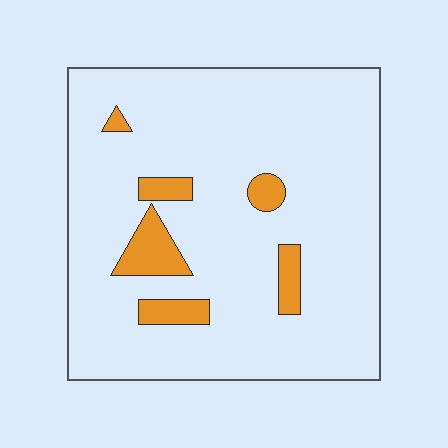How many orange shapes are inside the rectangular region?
6.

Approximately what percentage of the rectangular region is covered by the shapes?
Approximately 10%.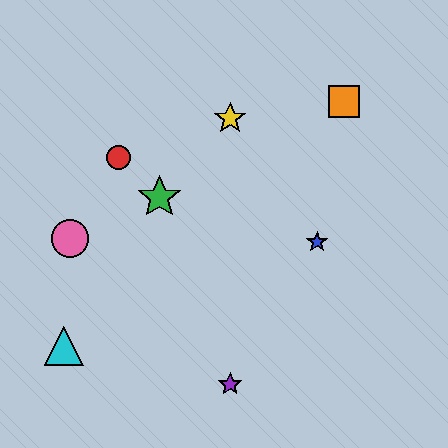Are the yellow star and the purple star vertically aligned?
Yes, both are at x≈230.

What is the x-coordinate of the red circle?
The red circle is at x≈119.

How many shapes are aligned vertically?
2 shapes (the yellow star, the purple star) are aligned vertically.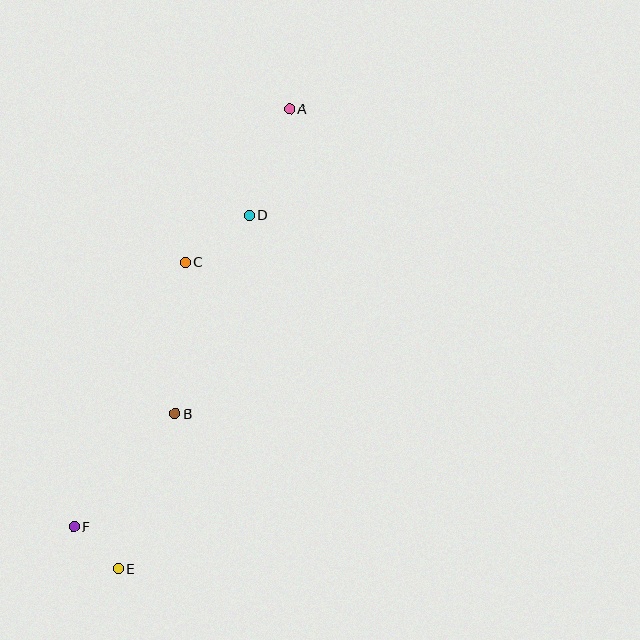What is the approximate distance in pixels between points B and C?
The distance between B and C is approximately 152 pixels.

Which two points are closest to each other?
Points E and F are closest to each other.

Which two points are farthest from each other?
Points A and E are farthest from each other.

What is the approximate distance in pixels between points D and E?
The distance between D and E is approximately 377 pixels.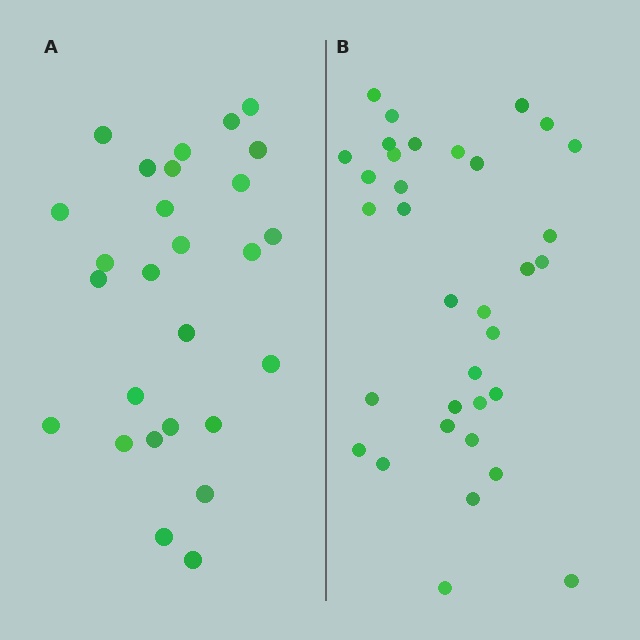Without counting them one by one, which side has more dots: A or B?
Region B (the right region) has more dots.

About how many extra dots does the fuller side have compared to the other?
Region B has roughly 8 or so more dots than region A.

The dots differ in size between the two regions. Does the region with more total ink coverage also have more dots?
No. Region A has more total ink coverage because its dots are larger, but region B actually contains more individual dots. Total area can be misleading — the number of items is what matters here.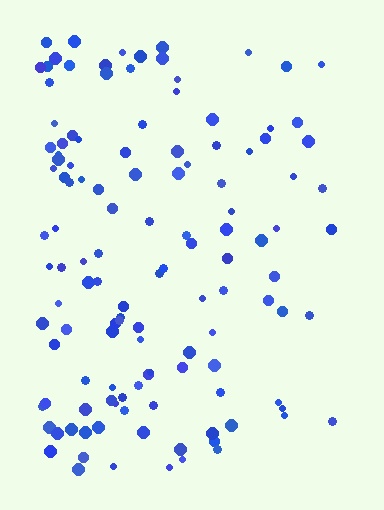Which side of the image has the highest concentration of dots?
The left.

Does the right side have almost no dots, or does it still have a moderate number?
Still a moderate number, just noticeably fewer than the left.